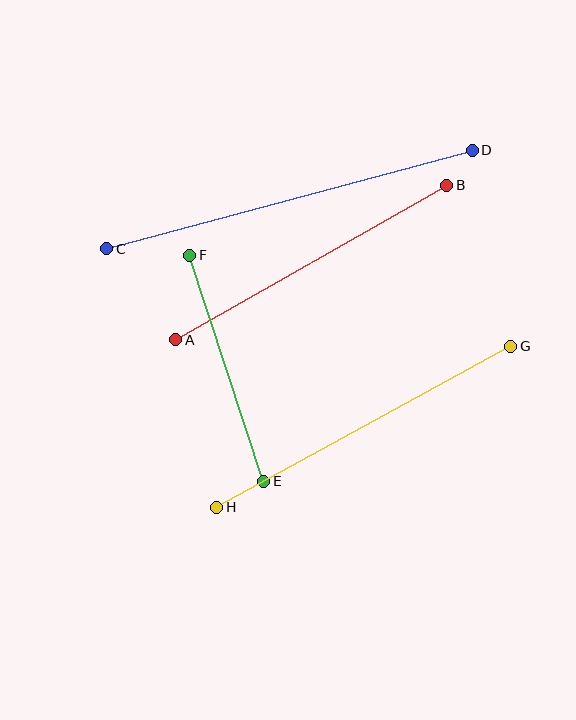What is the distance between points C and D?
The distance is approximately 379 pixels.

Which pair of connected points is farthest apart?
Points C and D are farthest apart.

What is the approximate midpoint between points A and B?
The midpoint is at approximately (311, 263) pixels.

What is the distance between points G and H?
The distance is approximately 335 pixels.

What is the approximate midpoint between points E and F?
The midpoint is at approximately (227, 368) pixels.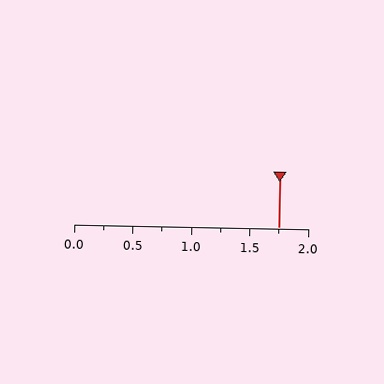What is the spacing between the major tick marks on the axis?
The major ticks are spaced 0.5 apart.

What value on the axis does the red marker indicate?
The marker indicates approximately 1.75.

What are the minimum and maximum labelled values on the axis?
The axis runs from 0.0 to 2.0.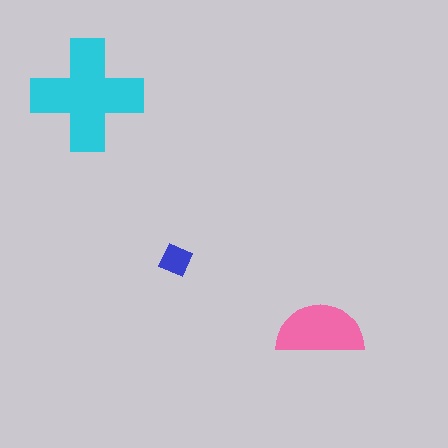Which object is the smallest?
The blue diamond.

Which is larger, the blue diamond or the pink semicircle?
The pink semicircle.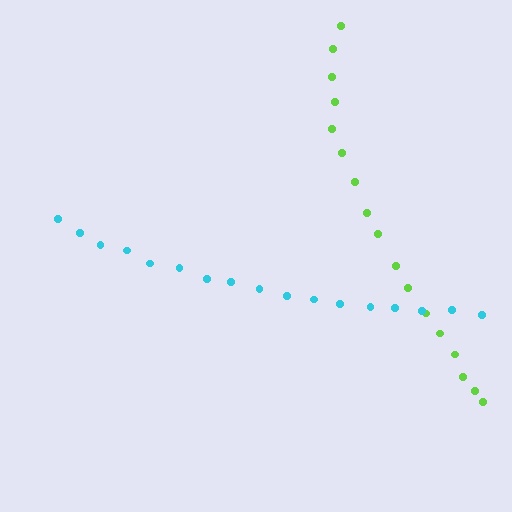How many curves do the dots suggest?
There are 2 distinct paths.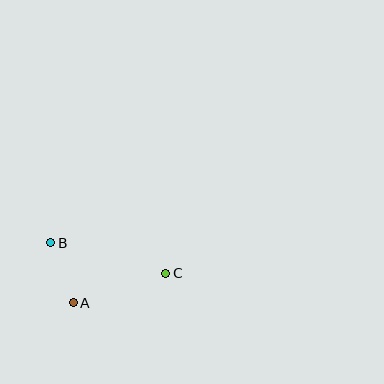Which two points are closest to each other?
Points A and B are closest to each other.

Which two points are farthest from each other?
Points B and C are farthest from each other.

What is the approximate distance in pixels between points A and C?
The distance between A and C is approximately 97 pixels.